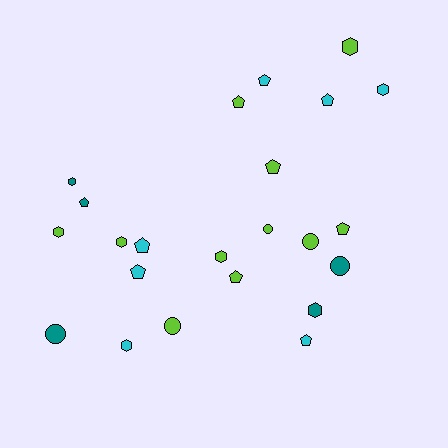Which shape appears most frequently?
Pentagon, with 10 objects.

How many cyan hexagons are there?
There are 2 cyan hexagons.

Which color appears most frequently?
Lime, with 11 objects.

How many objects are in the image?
There are 23 objects.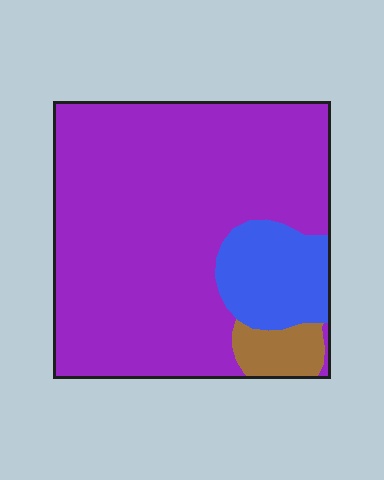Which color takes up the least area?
Brown, at roughly 5%.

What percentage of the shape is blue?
Blue takes up about one eighth (1/8) of the shape.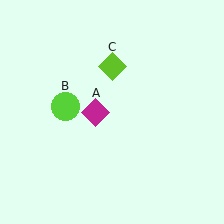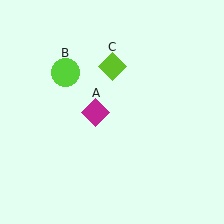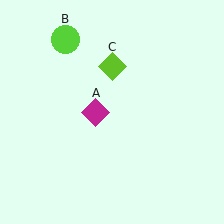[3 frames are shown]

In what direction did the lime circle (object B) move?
The lime circle (object B) moved up.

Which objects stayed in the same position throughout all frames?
Magenta diamond (object A) and lime diamond (object C) remained stationary.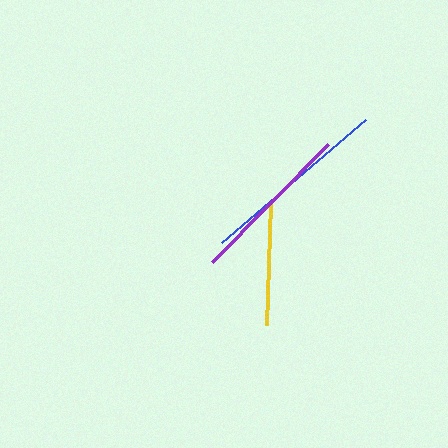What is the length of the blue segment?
The blue segment is approximately 190 pixels long.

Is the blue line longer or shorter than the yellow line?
The blue line is longer than the yellow line.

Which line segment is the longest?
The blue line is the longest at approximately 190 pixels.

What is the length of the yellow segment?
The yellow segment is approximately 122 pixels long.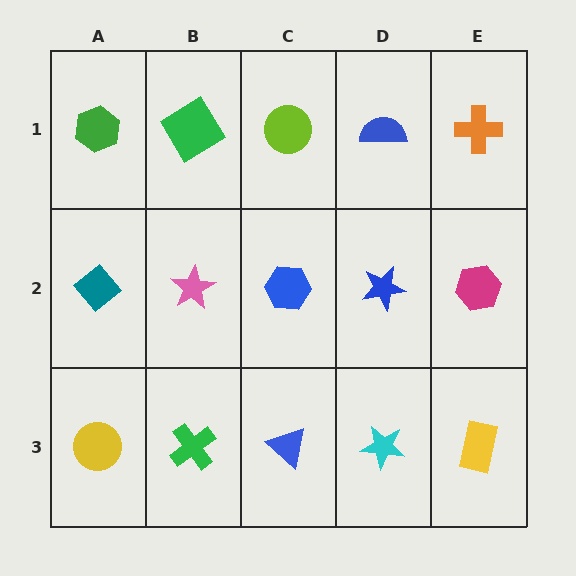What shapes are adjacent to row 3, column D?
A blue star (row 2, column D), a blue triangle (row 3, column C), a yellow rectangle (row 3, column E).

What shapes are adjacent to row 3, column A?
A teal diamond (row 2, column A), a green cross (row 3, column B).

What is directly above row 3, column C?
A blue hexagon.